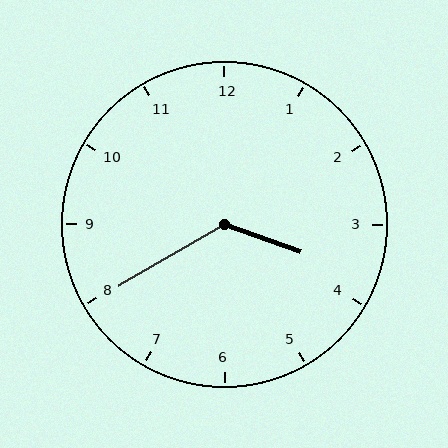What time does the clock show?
3:40.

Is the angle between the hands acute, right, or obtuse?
It is obtuse.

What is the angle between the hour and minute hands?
Approximately 130 degrees.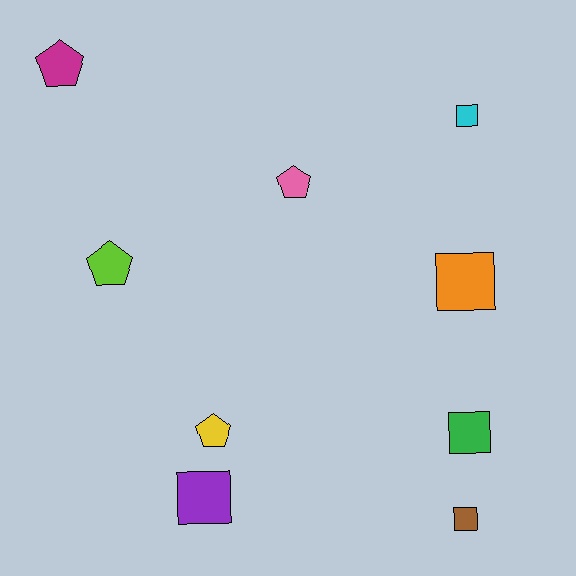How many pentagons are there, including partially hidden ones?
There are 4 pentagons.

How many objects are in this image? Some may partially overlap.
There are 9 objects.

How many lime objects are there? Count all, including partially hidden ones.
There is 1 lime object.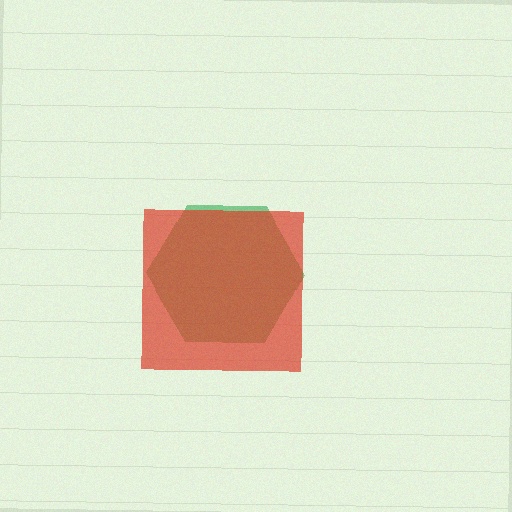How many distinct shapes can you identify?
There are 2 distinct shapes: a green hexagon, a red square.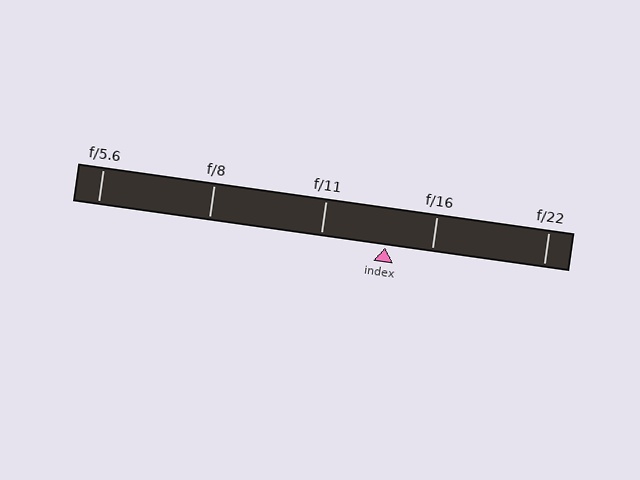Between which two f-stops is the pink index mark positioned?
The index mark is between f/11 and f/16.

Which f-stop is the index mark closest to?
The index mark is closest to f/16.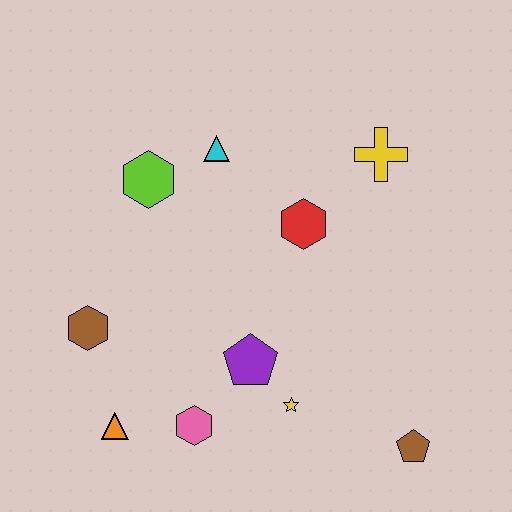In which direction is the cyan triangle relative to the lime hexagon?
The cyan triangle is to the right of the lime hexagon.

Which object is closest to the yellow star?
The purple pentagon is closest to the yellow star.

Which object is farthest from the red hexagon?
The orange triangle is farthest from the red hexagon.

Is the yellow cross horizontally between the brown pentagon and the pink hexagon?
Yes